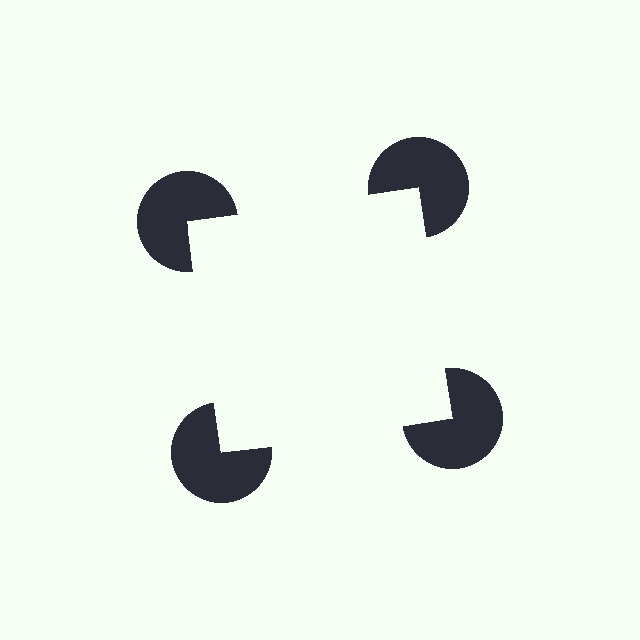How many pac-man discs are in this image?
There are 4 — one at each vertex of the illusory square.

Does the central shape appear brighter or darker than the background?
It typically appears slightly brighter than the background, even though no actual brightness change is drawn.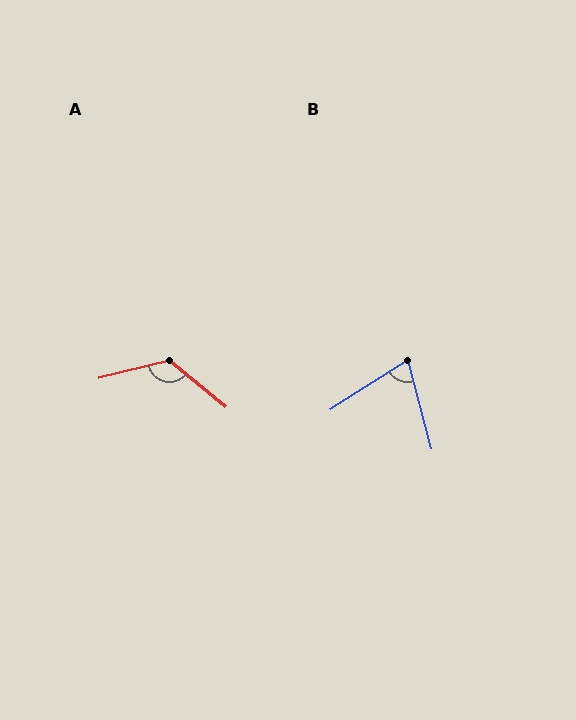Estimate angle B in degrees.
Approximately 72 degrees.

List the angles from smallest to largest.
B (72°), A (127°).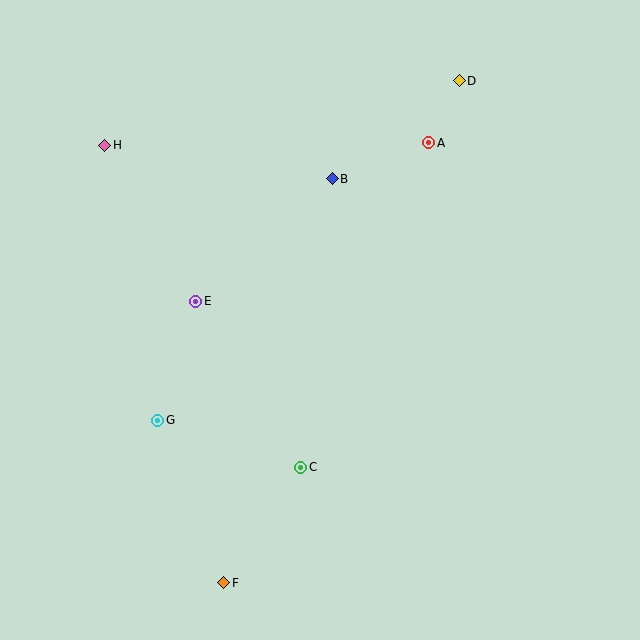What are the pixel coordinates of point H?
Point H is at (105, 145).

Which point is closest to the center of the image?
Point E at (196, 301) is closest to the center.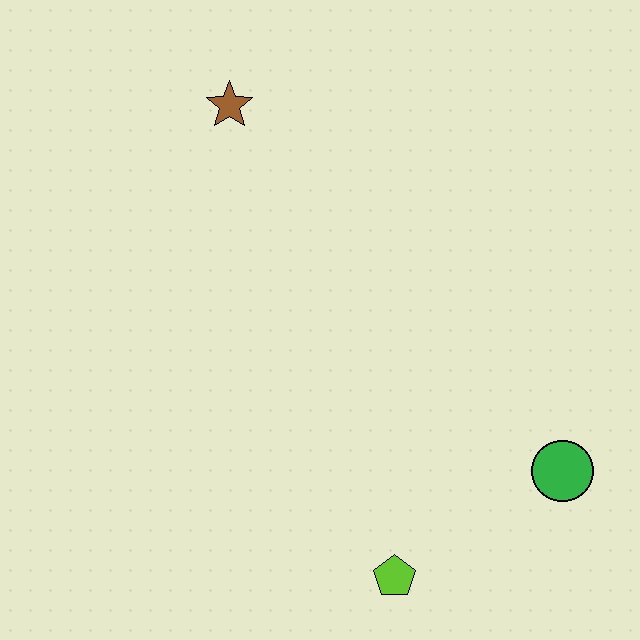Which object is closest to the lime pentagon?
The green circle is closest to the lime pentagon.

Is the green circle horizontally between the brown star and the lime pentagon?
No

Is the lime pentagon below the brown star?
Yes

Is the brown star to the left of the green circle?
Yes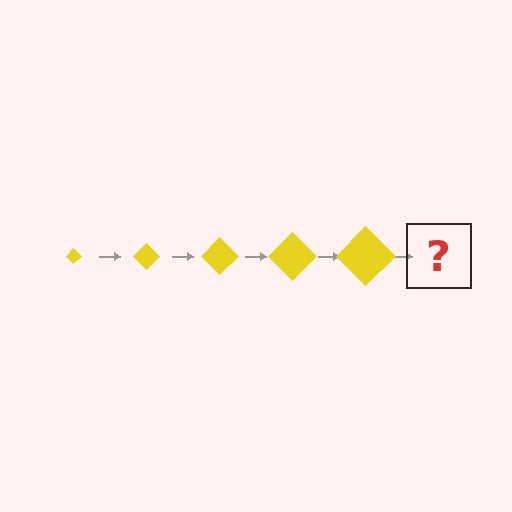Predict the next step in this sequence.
The next step is a yellow diamond, larger than the previous one.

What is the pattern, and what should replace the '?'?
The pattern is that the diamond gets progressively larger each step. The '?' should be a yellow diamond, larger than the previous one.